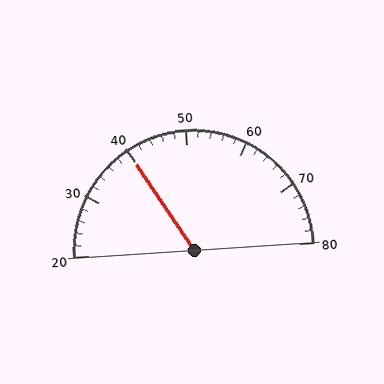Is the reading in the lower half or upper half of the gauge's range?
The reading is in the lower half of the range (20 to 80).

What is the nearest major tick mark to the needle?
The nearest major tick mark is 40.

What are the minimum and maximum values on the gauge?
The gauge ranges from 20 to 80.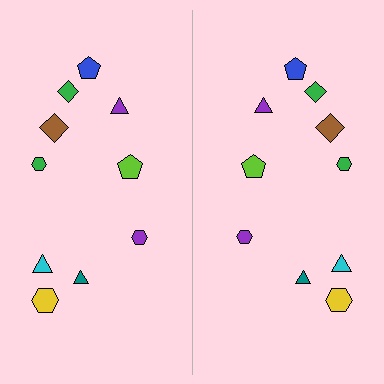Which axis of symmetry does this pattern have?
The pattern has a vertical axis of symmetry running through the center of the image.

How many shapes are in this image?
There are 20 shapes in this image.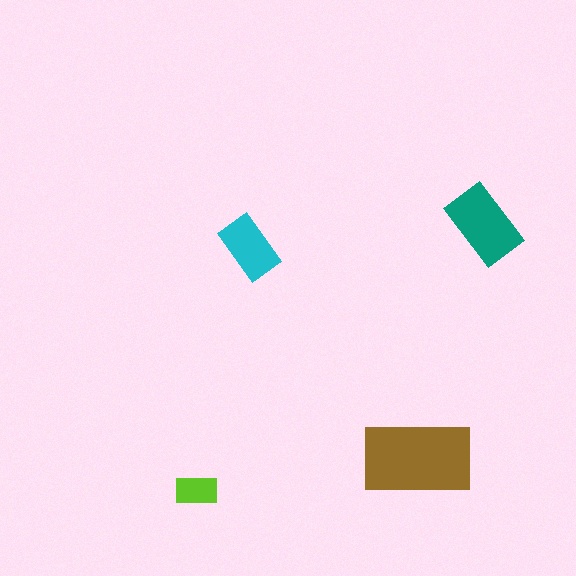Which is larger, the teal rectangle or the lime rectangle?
The teal one.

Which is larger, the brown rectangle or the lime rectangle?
The brown one.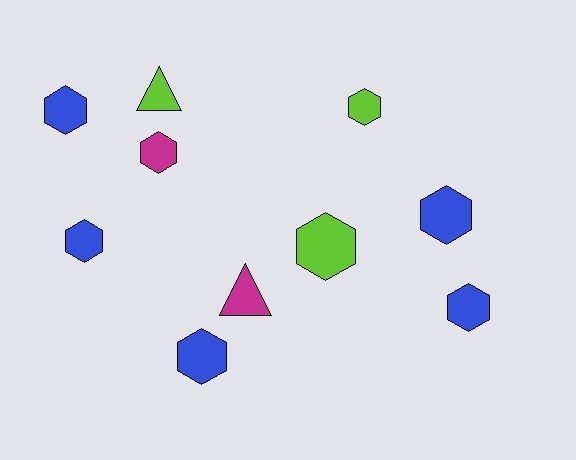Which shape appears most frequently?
Hexagon, with 8 objects.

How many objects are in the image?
There are 10 objects.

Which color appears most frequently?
Blue, with 5 objects.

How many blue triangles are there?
There are no blue triangles.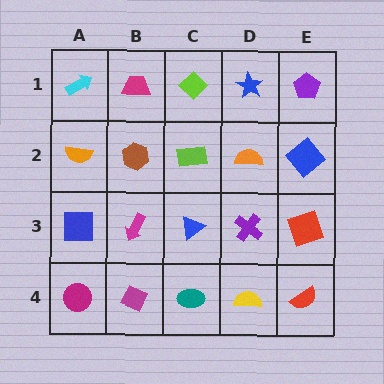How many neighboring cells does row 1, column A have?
2.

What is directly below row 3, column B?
A magenta diamond.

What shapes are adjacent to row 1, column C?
A lime rectangle (row 2, column C), a magenta trapezoid (row 1, column B), a blue star (row 1, column D).